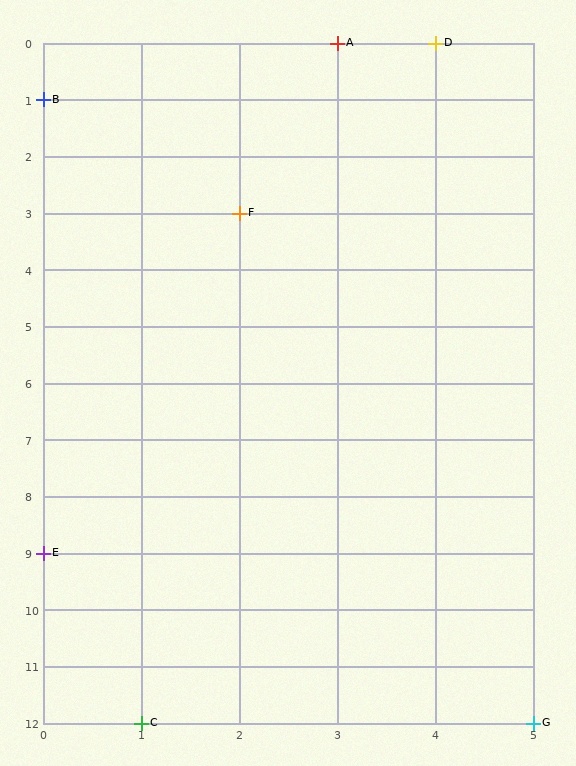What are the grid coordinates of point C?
Point C is at grid coordinates (1, 12).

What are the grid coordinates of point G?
Point G is at grid coordinates (5, 12).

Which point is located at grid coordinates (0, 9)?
Point E is at (0, 9).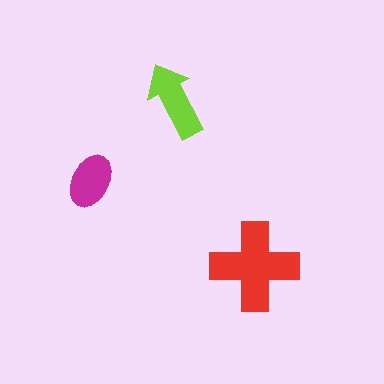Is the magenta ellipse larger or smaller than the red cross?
Smaller.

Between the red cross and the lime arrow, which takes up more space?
The red cross.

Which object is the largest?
The red cross.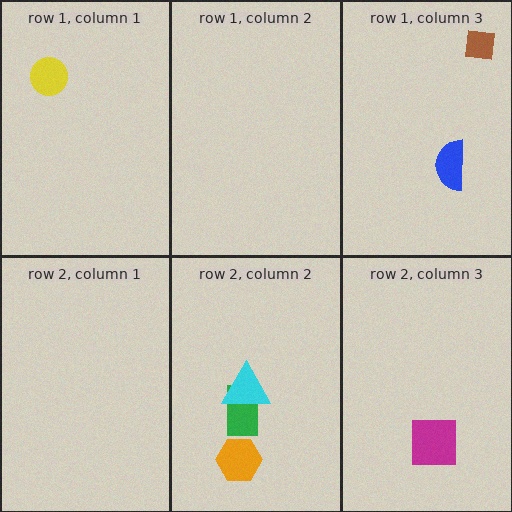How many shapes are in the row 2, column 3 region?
1.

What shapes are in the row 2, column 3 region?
The magenta square.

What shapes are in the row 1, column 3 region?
The brown square, the blue semicircle.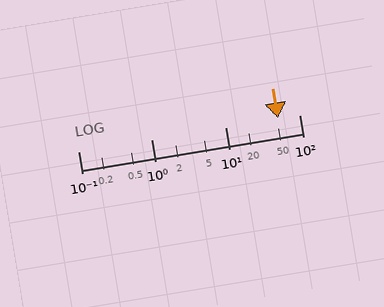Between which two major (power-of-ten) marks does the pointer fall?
The pointer is between 10 and 100.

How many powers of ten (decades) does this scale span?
The scale spans 3 decades, from 0.1 to 100.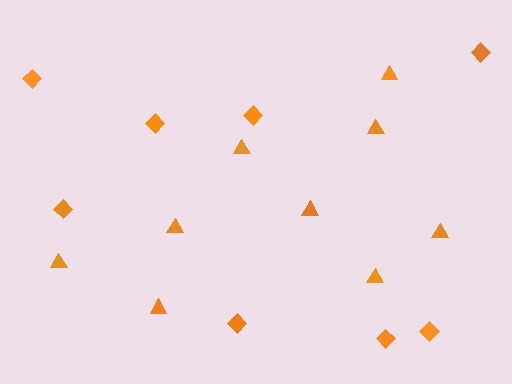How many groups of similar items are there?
There are 2 groups: one group of diamonds (8) and one group of triangles (9).